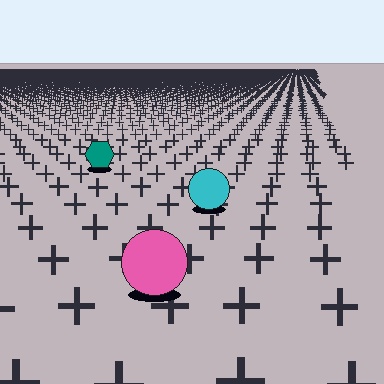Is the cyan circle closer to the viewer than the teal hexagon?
Yes. The cyan circle is closer — you can tell from the texture gradient: the ground texture is coarser near it.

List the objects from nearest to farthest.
From nearest to farthest: the pink circle, the cyan circle, the teal hexagon.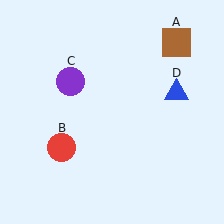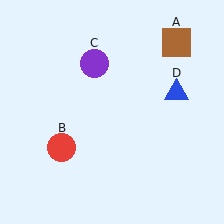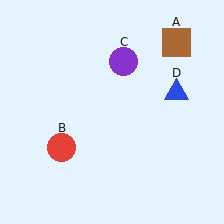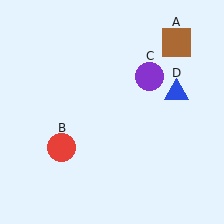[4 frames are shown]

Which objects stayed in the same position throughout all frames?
Brown square (object A) and red circle (object B) and blue triangle (object D) remained stationary.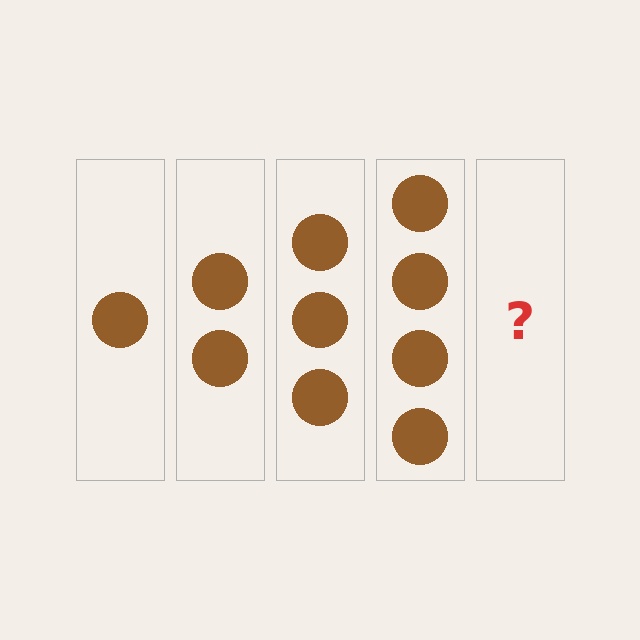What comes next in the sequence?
The next element should be 5 circles.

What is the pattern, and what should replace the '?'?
The pattern is that each step adds one more circle. The '?' should be 5 circles.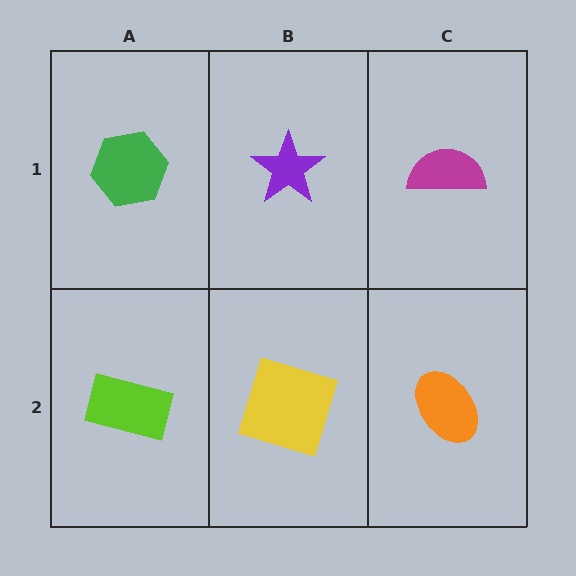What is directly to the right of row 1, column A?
A purple star.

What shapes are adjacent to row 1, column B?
A yellow square (row 2, column B), a green hexagon (row 1, column A), a magenta semicircle (row 1, column C).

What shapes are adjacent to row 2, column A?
A green hexagon (row 1, column A), a yellow square (row 2, column B).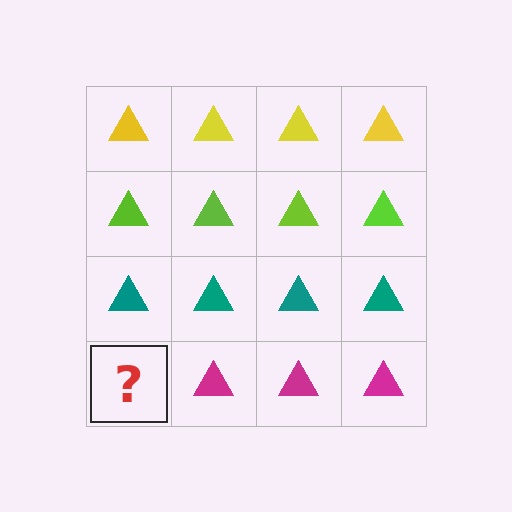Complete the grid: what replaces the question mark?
The question mark should be replaced with a magenta triangle.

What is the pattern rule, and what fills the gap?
The rule is that each row has a consistent color. The gap should be filled with a magenta triangle.